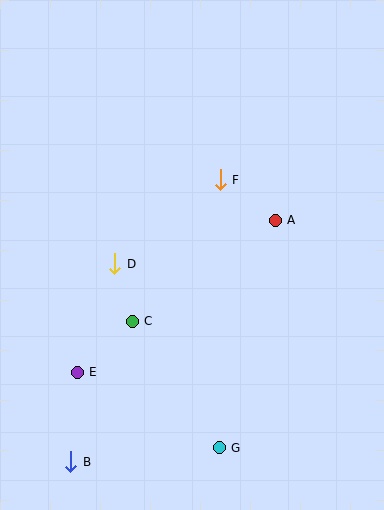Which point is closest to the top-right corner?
Point F is closest to the top-right corner.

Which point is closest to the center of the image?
Point D at (115, 264) is closest to the center.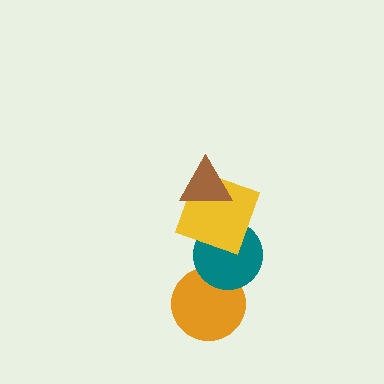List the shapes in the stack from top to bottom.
From top to bottom: the brown triangle, the yellow square, the teal circle, the orange circle.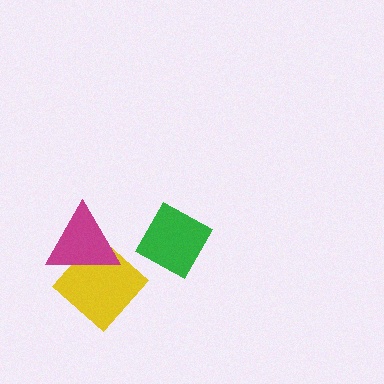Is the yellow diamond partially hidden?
Yes, it is partially covered by another shape.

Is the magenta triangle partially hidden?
No, no other shape covers it.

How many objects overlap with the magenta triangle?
1 object overlaps with the magenta triangle.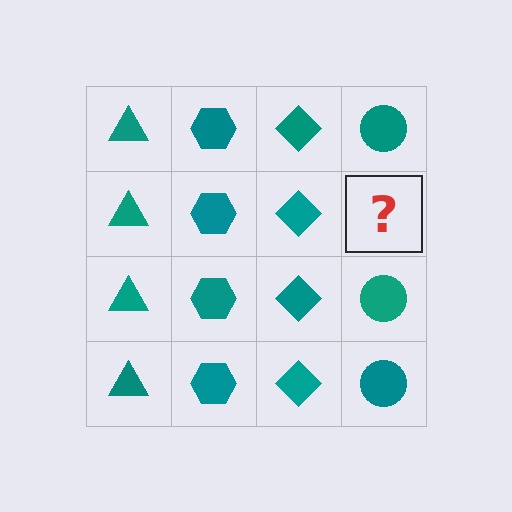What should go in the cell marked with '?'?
The missing cell should contain a teal circle.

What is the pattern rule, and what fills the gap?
The rule is that each column has a consistent shape. The gap should be filled with a teal circle.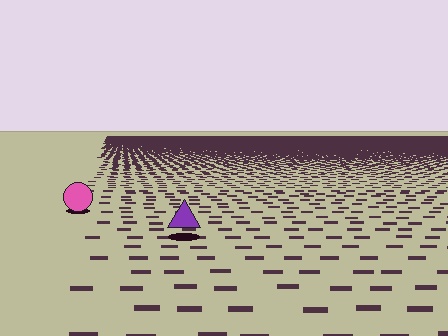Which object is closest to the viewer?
The purple triangle is closest. The texture marks near it are larger and more spread out.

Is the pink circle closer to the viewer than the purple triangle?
No. The purple triangle is closer — you can tell from the texture gradient: the ground texture is coarser near it.